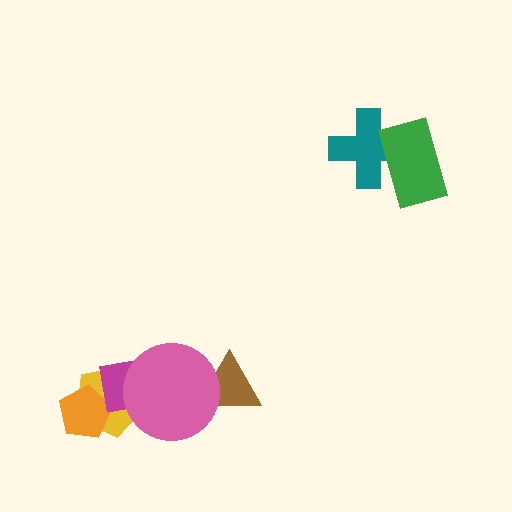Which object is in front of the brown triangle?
The pink circle is in front of the brown triangle.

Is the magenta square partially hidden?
Yes, it is partially covered by another shape.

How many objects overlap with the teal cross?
1 object overlaps with the teal cross.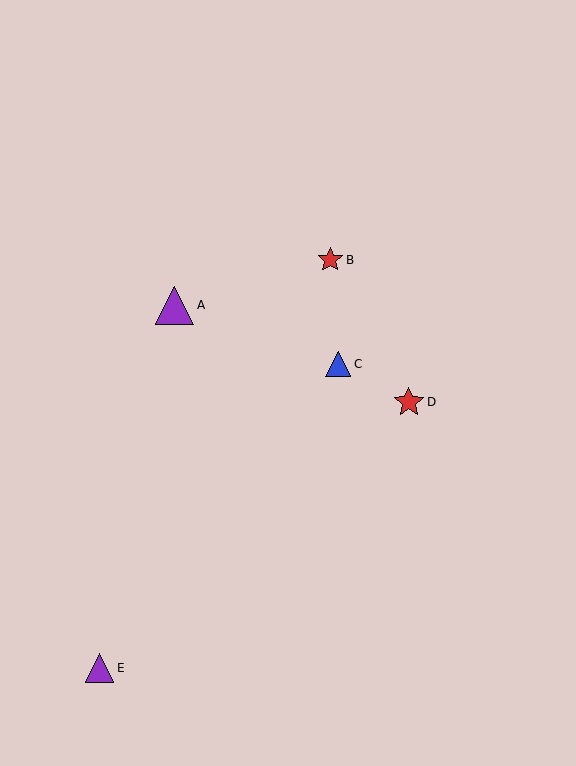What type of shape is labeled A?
Shape A is a purple triangle.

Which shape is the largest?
The purple triangle (labeled A) is the largest.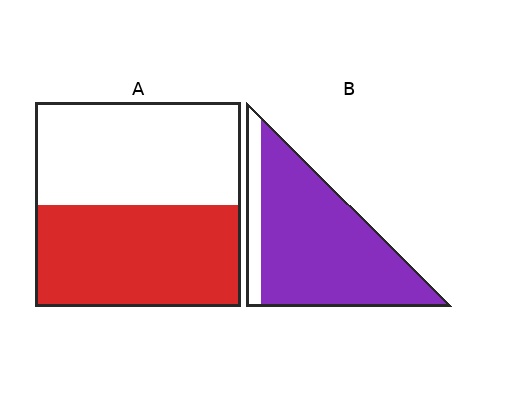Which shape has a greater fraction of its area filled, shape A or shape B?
Shape B.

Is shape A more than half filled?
Roughly half.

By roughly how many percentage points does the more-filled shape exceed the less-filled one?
By roughly 35 percentage points (B over A).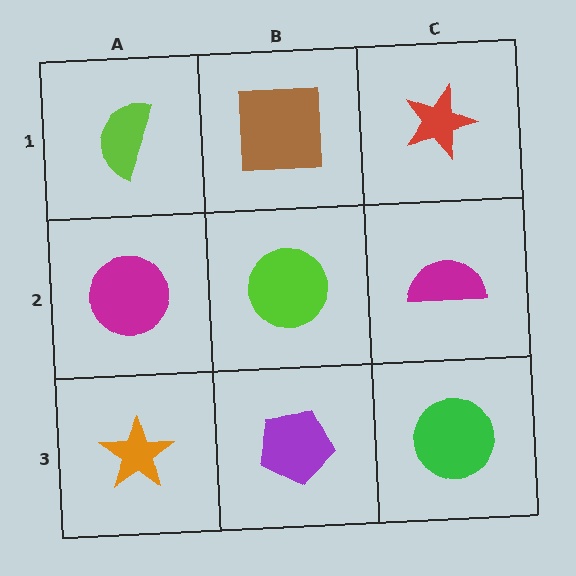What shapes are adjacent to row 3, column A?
A magenta circle (row 2, column A), a purple pentagon (row 3, column B).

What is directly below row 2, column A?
An orange star.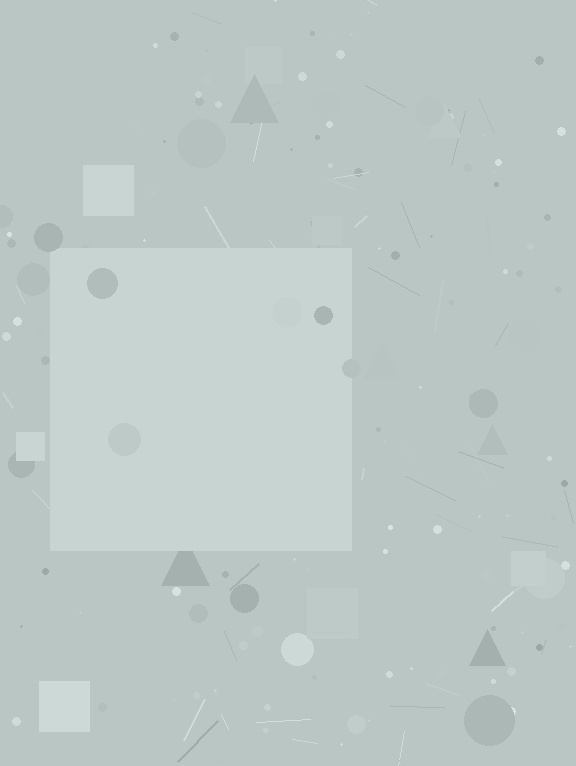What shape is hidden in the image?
A square is hidden in the image.